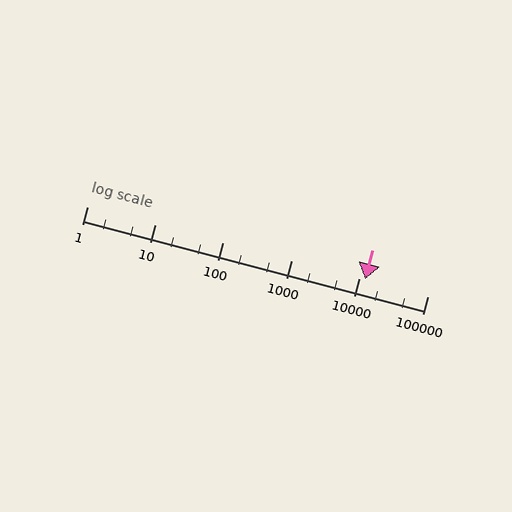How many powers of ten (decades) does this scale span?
The scale spans 5 decades, from 1 to 100000.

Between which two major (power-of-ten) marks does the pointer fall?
The pointer is between 10000 and 100000.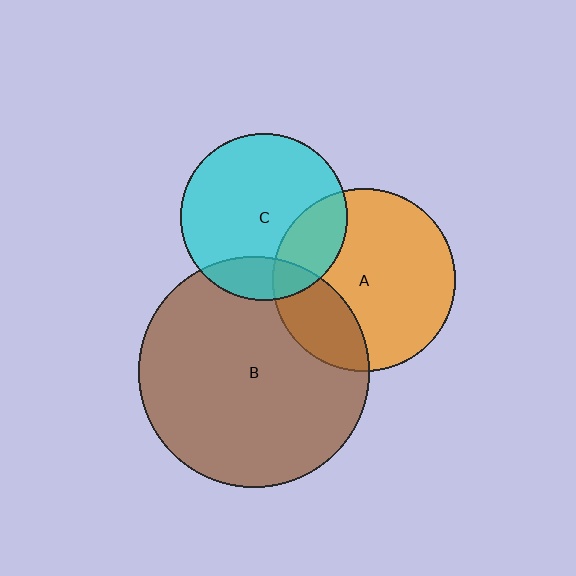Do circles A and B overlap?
Yes.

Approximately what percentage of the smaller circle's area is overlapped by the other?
Approximately 25%.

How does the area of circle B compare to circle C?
Approximately 1.9 times.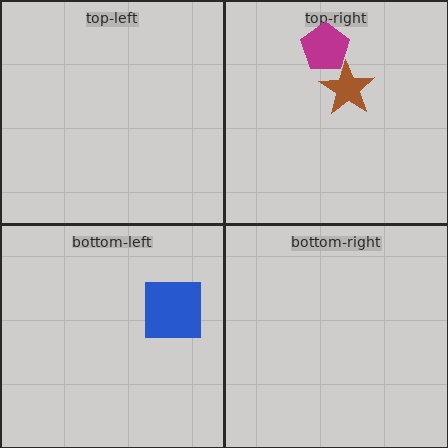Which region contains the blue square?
The bottom-left region.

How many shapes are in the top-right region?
2.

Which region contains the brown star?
The top-right region.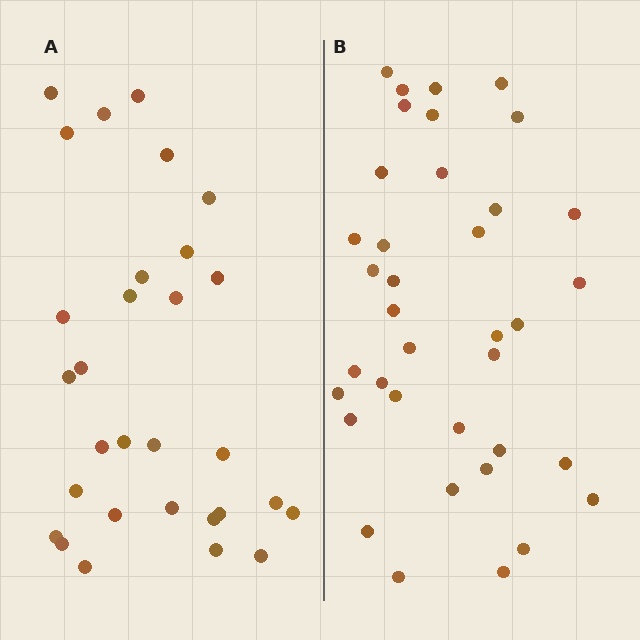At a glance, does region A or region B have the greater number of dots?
Region B (the right region) has more dots.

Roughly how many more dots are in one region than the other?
Region B has roughly 8 or so more dots than region A.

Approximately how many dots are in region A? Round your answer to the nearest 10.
About 30 dots.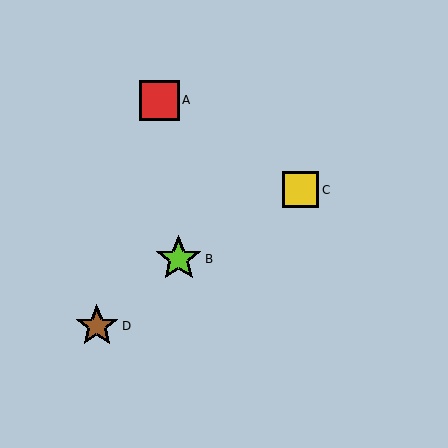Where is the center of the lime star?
The center of the lime star is at (179, 259).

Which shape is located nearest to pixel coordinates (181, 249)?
The lime star (labeled B) at (179, 259) is nearest to that location.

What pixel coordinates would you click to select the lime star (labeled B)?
Click at (179, 259) to select the lime star B.